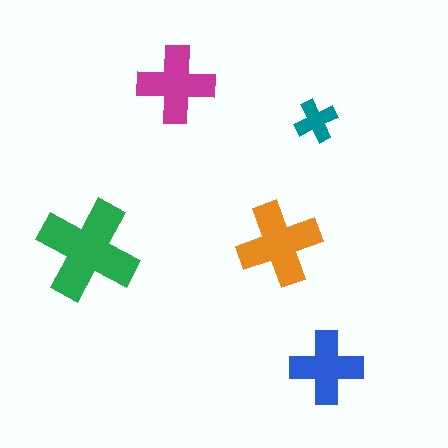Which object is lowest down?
The blue cross is bottommost.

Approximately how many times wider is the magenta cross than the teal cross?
About 2 times wider.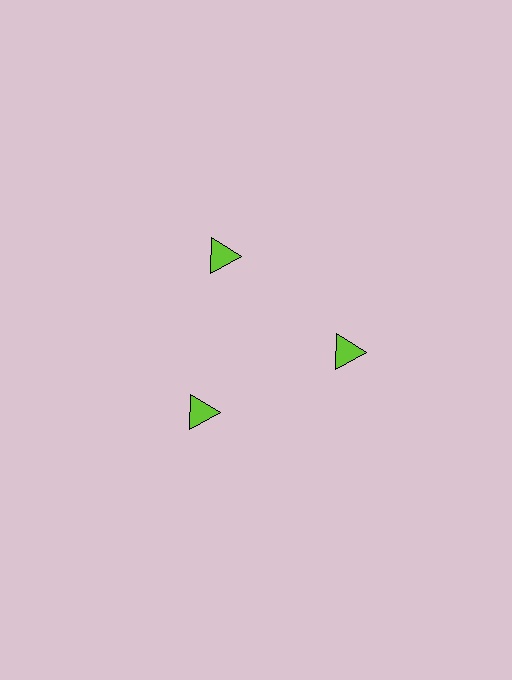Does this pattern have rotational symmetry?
Yes, this pattern has 3-fold rotational symmetry. It looks the same after rotating 120 degrees around the center.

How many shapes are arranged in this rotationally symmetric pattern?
There are 3 shapes, arranged in 3 groups of 1.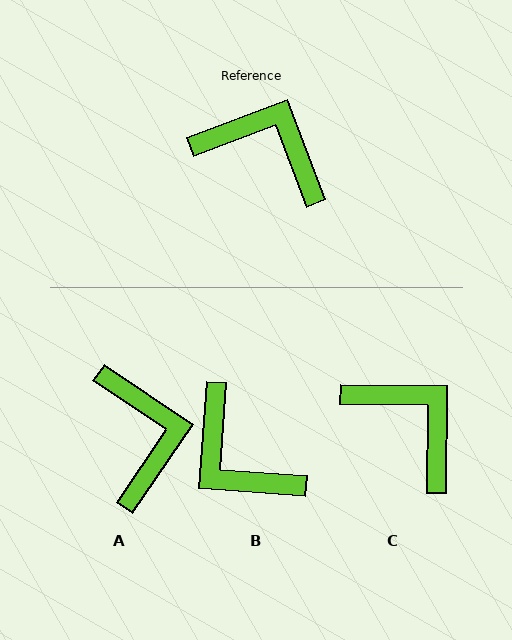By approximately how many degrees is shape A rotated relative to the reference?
Approximately 55 degrees clockwise.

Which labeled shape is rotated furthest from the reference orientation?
B, about 155 degrees away.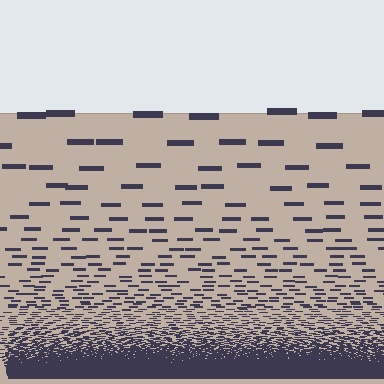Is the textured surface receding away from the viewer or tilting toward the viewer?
The surface appears to tilt toward the viewer. Texture elements get larger and sparser toward the top.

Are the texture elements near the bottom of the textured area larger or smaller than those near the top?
Smaller. The gradient is inverted — elements near the bottom are smaller and denser.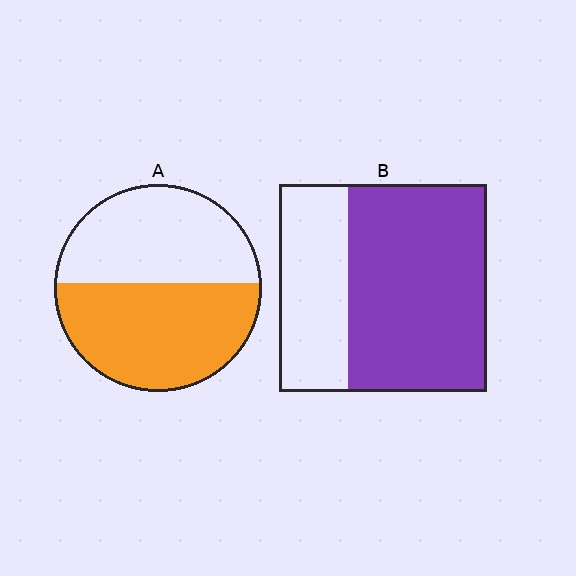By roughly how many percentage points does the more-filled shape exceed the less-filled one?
By roughly 15 percentage points (B over A).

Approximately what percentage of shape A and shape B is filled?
A is approximately 55% and B is approximately 65%.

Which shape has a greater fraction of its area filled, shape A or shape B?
Shape B.